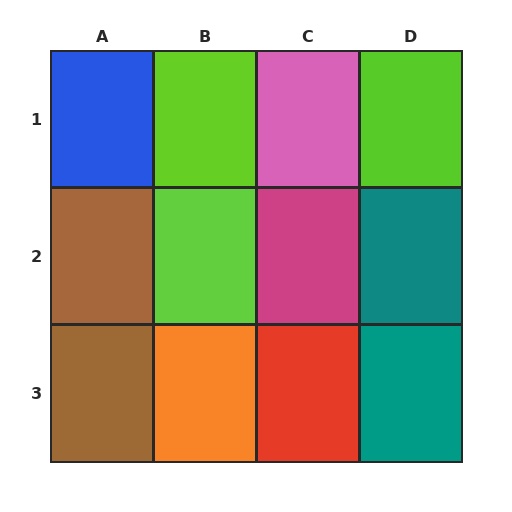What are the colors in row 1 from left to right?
Blue, lime, pink, lime.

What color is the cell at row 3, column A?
Brown.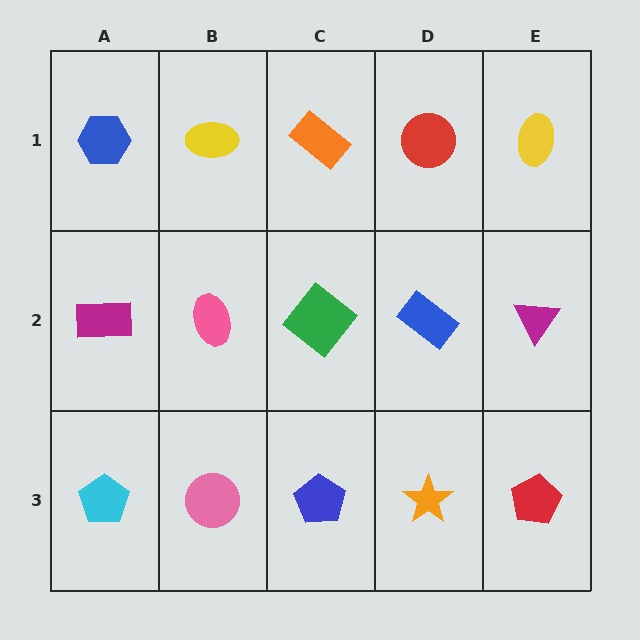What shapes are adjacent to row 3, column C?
A green diamond (row 2, column C), a pink circle (row 3, column B), an orange star (row 3, column D).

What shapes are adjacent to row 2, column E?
A yellow ellipse (row 1, column E), a red pentagon (row 3, column E), a blue rectangle (row 2, column D).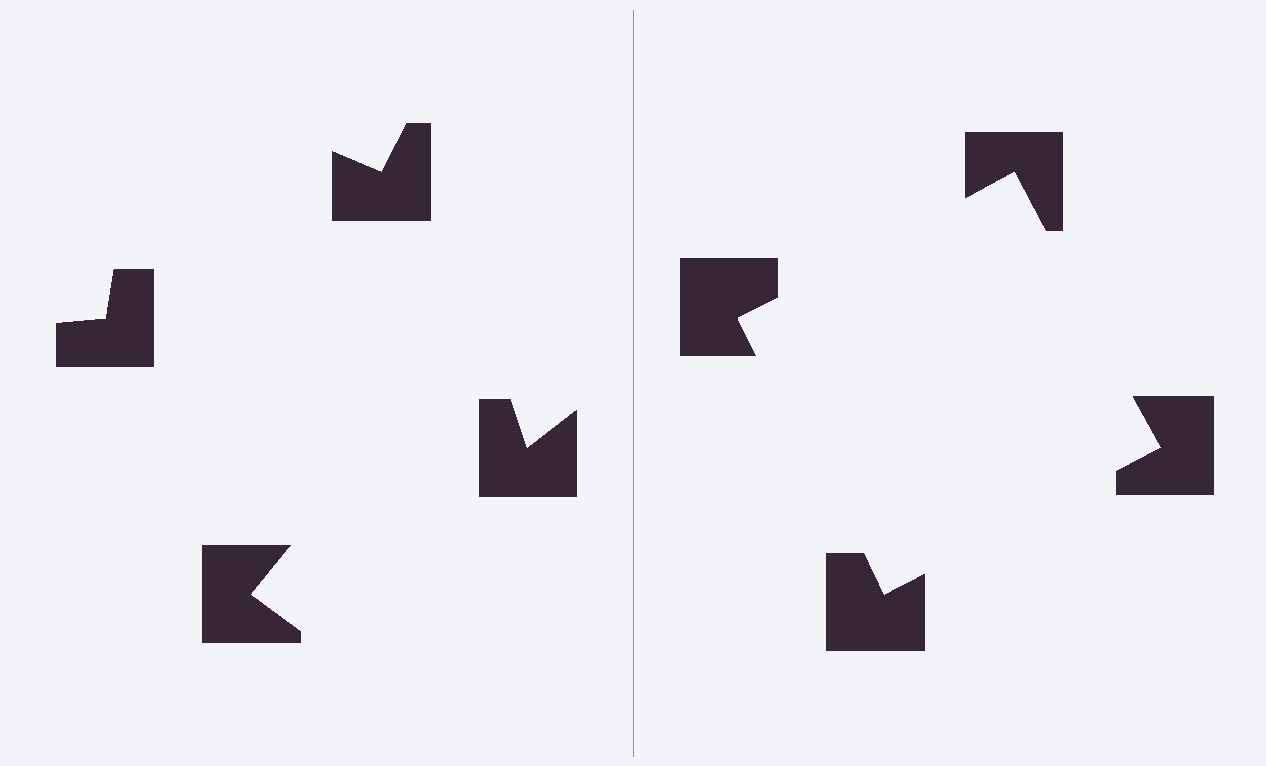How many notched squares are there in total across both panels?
8 — 4 on each side.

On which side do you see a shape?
An illusory square appears on the right side. On the left side the wedge cuts are rotated, so no coherent shape forms.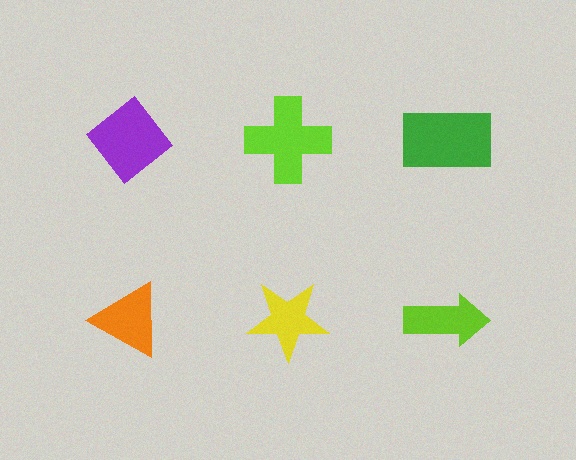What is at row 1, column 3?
A green rectangle.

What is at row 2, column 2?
A yellow star.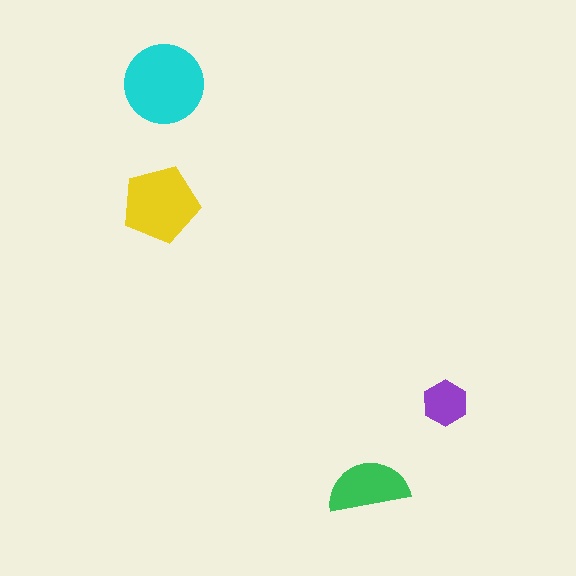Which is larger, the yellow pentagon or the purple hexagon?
The yellow pentagon.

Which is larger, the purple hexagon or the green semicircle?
The green semicircle.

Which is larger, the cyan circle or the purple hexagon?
The cyan circle.